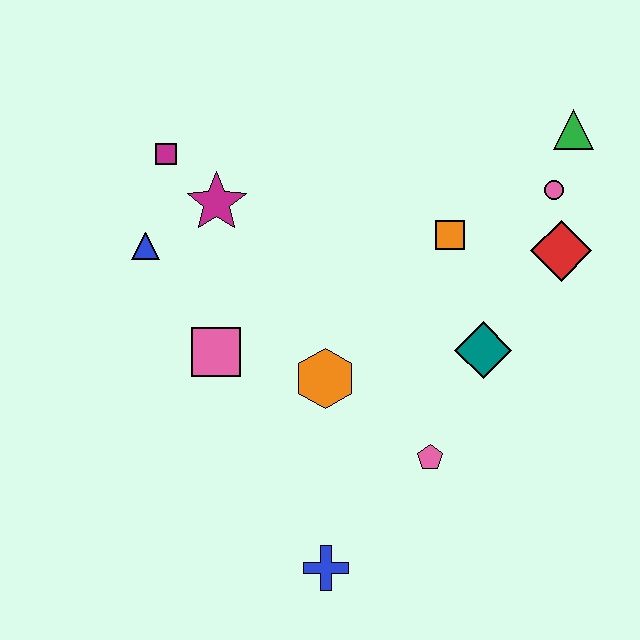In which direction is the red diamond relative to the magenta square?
The red diamond is to the right of the magenta square.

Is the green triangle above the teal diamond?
Yes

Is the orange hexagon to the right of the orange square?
No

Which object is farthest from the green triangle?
The blue cross is farthest from the green triangle.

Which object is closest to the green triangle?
The pink circle is closest to the green triangle.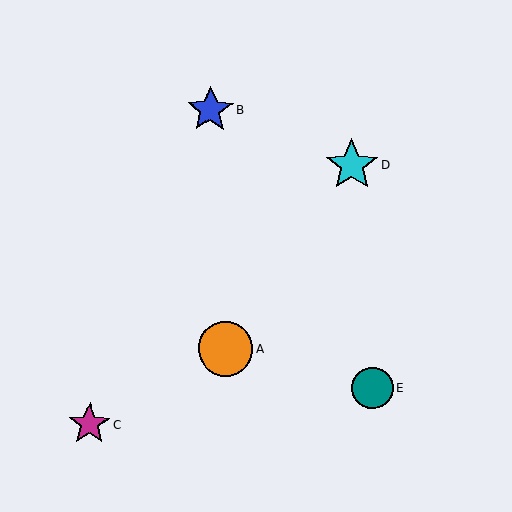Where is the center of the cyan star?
The center of the cyan star is at (352, 165).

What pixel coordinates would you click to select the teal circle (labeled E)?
Click at (372, 388) to select the teal circle E.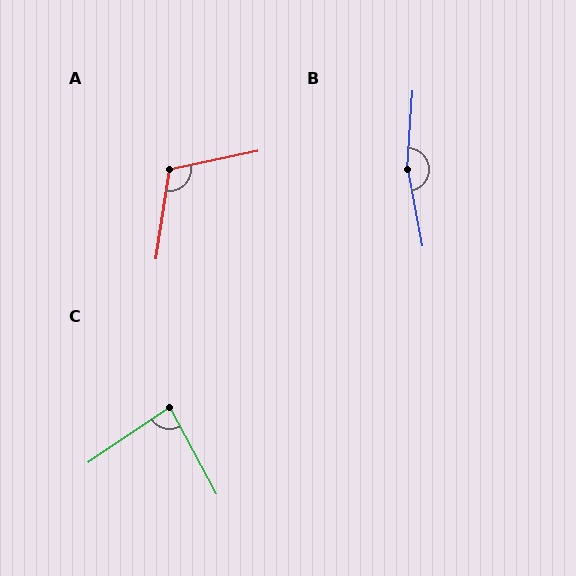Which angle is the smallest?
C, at approximately 84 degrees.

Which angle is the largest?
B, at approximately 165 degrees.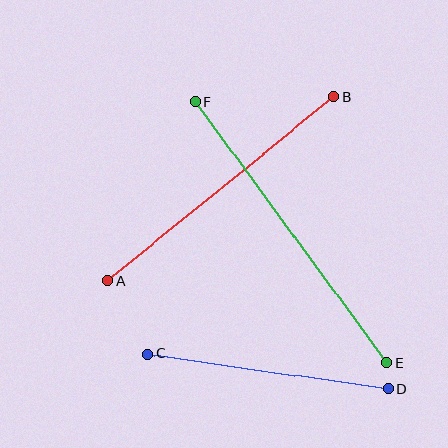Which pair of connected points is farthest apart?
Points E and F are farthest apart.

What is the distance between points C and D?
The distance is approximately 244 pixels.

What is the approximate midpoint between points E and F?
The midpoint is at approximately (291, 232) pixels.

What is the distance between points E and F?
The distance is approximately 323 pixels.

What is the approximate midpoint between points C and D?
The midpoint is at approximately (268, 371) pixels.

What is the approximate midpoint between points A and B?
The midpoint is at approximately (221, 189) pixels.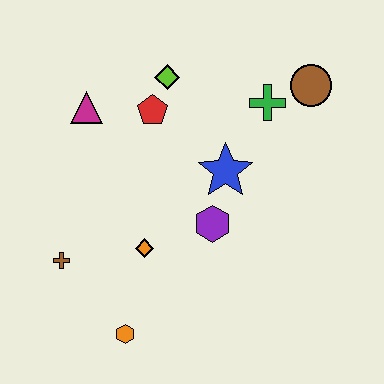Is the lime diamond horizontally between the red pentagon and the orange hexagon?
No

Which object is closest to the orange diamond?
The purple hexagon is closest to the orange diamond.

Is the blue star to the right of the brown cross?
Yes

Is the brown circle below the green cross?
No